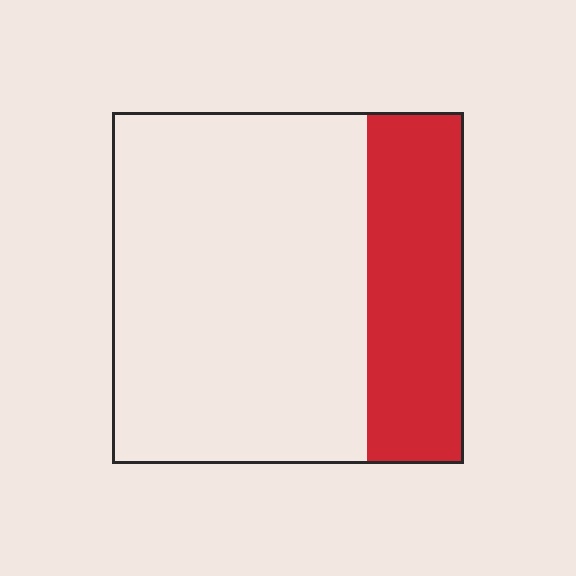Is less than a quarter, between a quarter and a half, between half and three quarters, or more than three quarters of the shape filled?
Between a quarter and a half.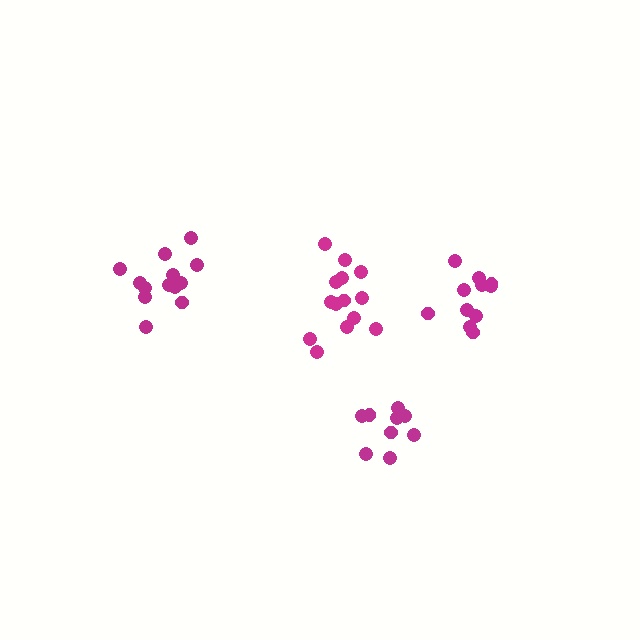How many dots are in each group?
Group 1: 11 dots, Group 2: 14 dots, Group 3: 9 dots, Group 4: 14 dots (48 total).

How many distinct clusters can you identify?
There are 4 distinct clusters.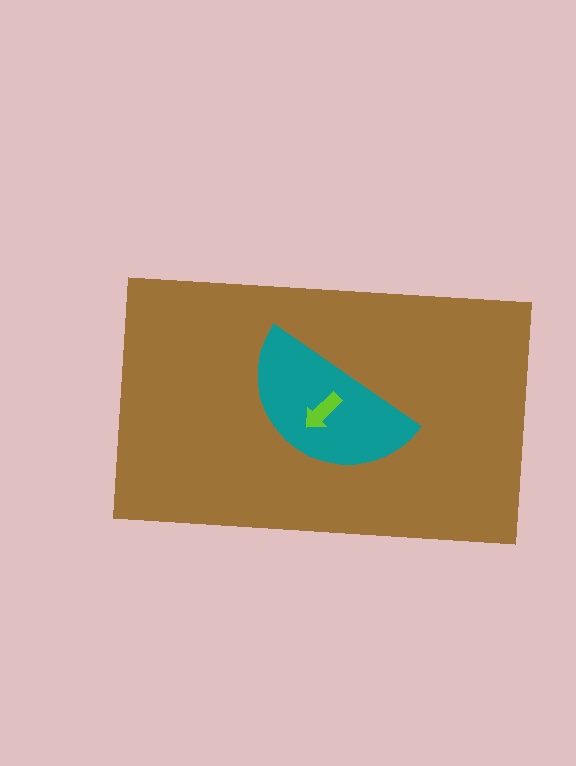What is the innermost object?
The lime arrow.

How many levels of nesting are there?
3.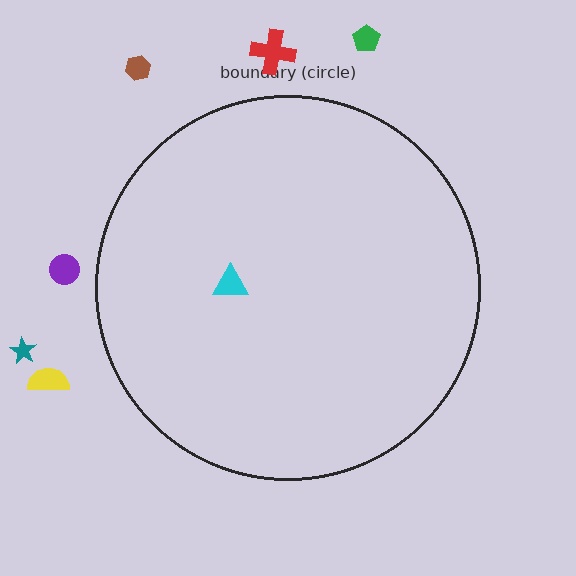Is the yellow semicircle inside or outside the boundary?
Outside.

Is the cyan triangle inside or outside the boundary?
Inside.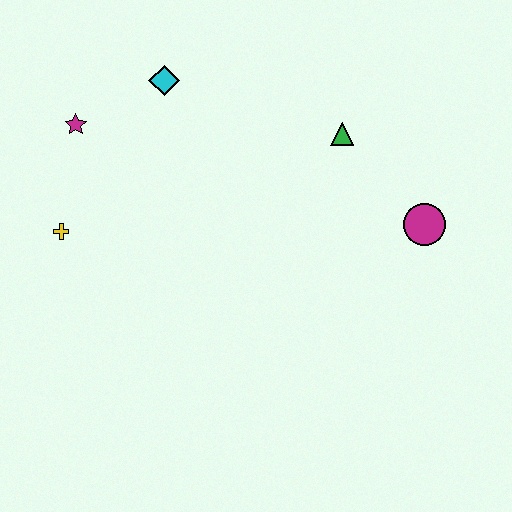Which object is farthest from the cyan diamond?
The magenta circle is farthest from the cyan diamond.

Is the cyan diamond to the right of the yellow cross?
Yes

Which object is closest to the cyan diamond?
The magenta star is closest to the cyan diamond.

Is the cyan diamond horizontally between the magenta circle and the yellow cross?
Yes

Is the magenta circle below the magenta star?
Yes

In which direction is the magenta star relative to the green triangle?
The magenta star is to the left of the green triangle.